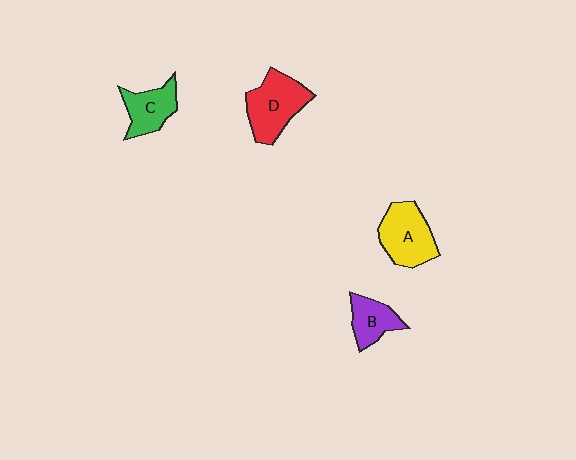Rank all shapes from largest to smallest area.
From largest to smallest: D (red), A (yellow), C (green), B (purple).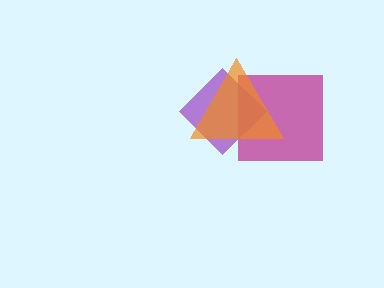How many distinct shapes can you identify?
There are 3 distinct shapes: a magenta square, a purple diamond, an orange triangle.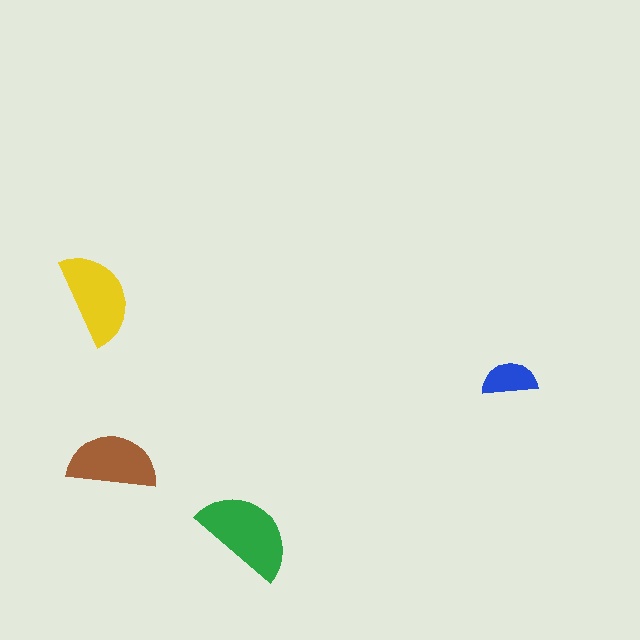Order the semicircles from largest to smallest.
the green one, the yellow one, the brown one, the blue one.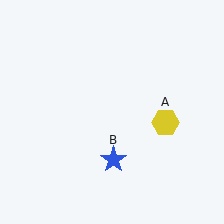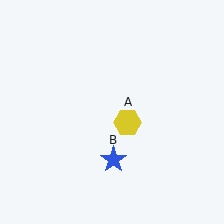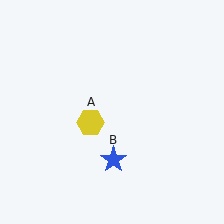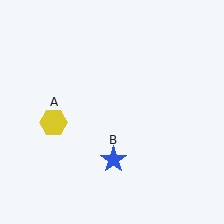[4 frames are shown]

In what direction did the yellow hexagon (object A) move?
The yellow hexagon (object A) moved left.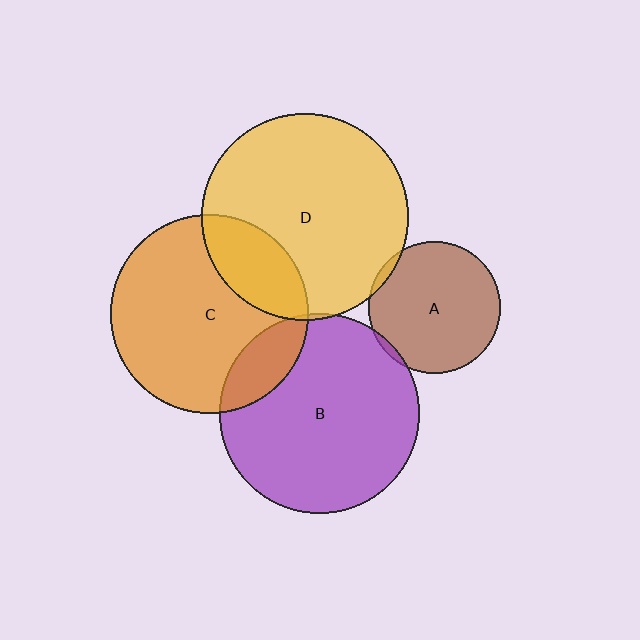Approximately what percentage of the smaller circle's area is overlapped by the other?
Approximately 15%.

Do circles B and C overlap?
Yes.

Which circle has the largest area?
Circle D (yellow).